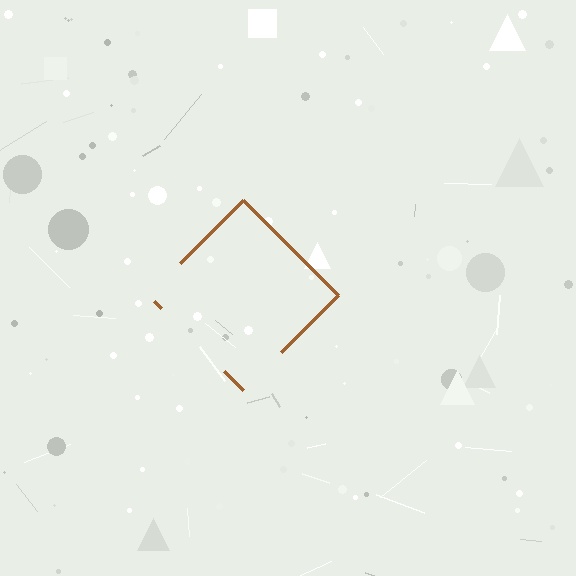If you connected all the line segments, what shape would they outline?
They would outline a diamond.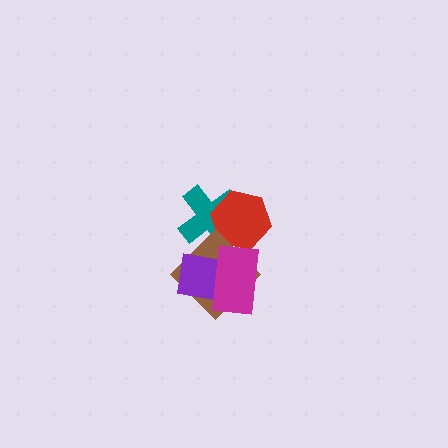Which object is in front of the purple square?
The magenta rectangle is in front of the purple square.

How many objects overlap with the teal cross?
2 objects overlap with the teal cross.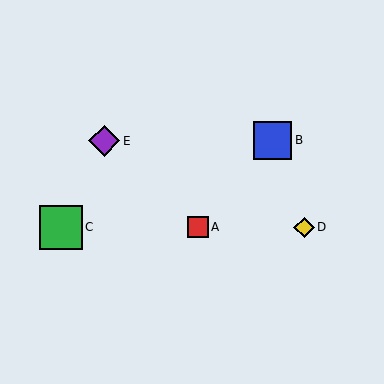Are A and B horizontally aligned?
No, A is at y≈227 and B is at y≈140.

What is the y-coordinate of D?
Object D is at y≈227.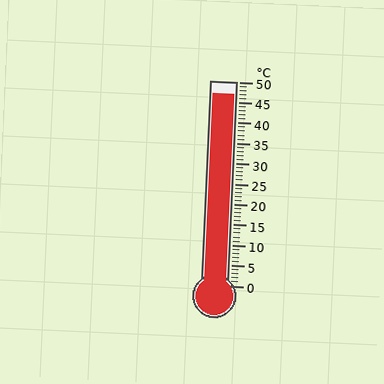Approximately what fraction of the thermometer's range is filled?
The thermometer is filled to approximately 95% of its range.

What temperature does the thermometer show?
The thermometer shows approximately 47°C.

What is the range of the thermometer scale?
The thermometer scale ranges from 0°C to 50°C.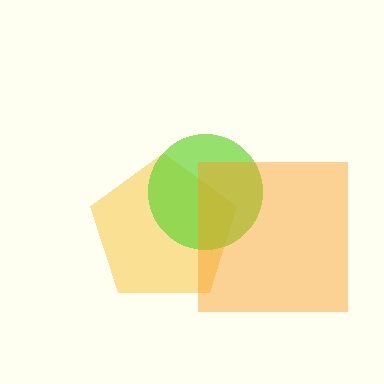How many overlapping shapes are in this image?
There are 3 overlapping shapes in the image.